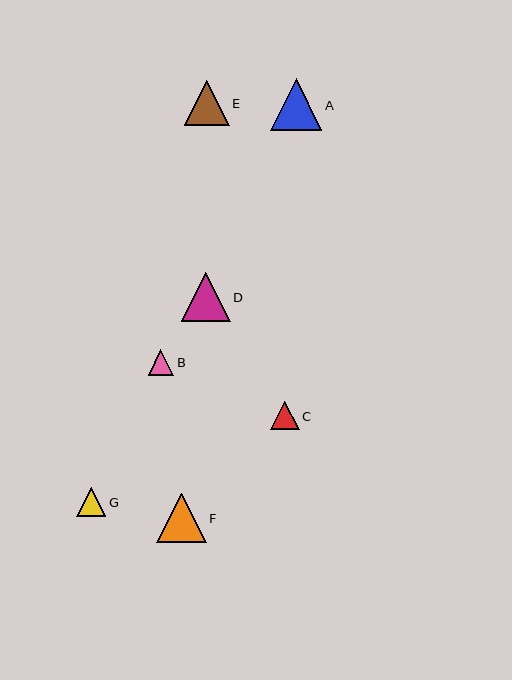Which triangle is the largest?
Triangle A is the largest with a size of approximately 52 pixels.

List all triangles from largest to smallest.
From largest to smallest: A, F, D, E, G, C, B.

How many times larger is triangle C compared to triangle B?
Triangle C is approximately 1.1 times the size of triangle B.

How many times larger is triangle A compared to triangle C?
Triangle A is approximately 1.8 times the size of triangle C.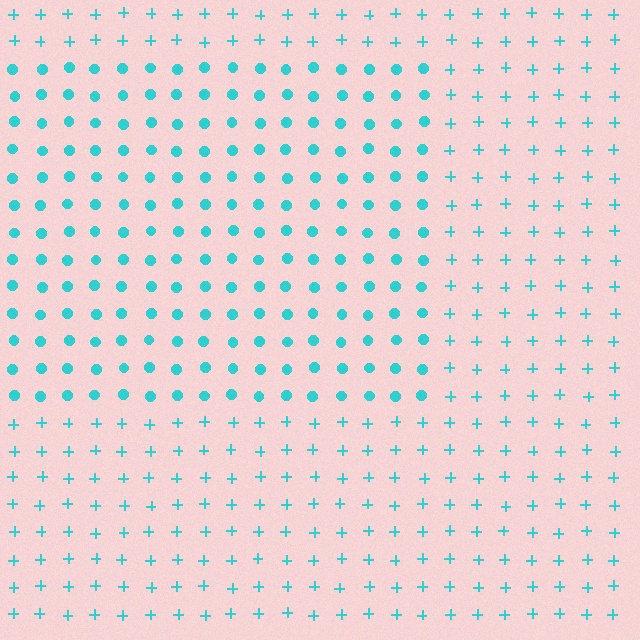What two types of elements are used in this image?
The image uses circles inside the rectangle region and plus signs outside it.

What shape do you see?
I see a rectangle.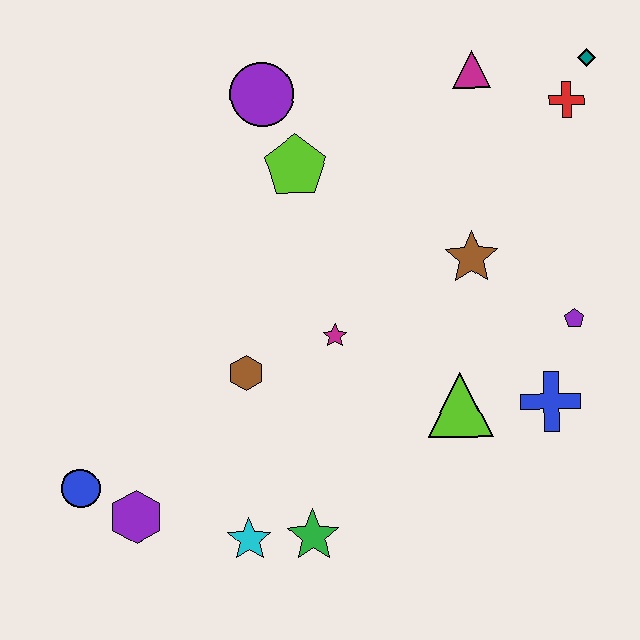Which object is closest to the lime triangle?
The blue cross is closest to the lime triangle.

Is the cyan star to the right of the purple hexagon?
Yes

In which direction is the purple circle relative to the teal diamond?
The purple circle is to the left of the teal diamond.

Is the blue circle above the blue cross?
No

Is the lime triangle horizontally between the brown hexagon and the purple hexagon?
No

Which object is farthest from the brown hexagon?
The teal diamond is farthest from the brown hexagon.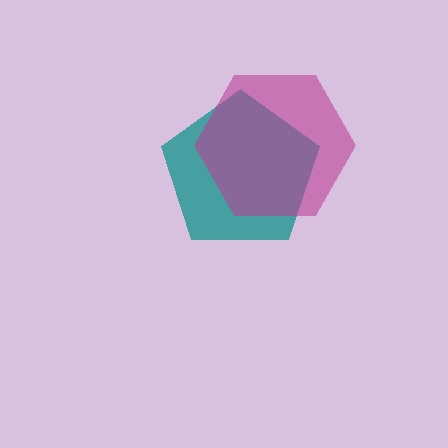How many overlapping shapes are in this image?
There are 2 overlapping shapes in the image.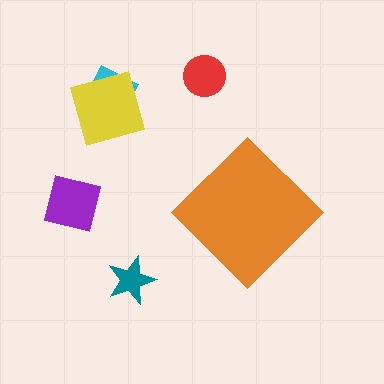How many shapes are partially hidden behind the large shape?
0 shapes are partially hidden.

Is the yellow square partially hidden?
No, the yellow square is fully visible.